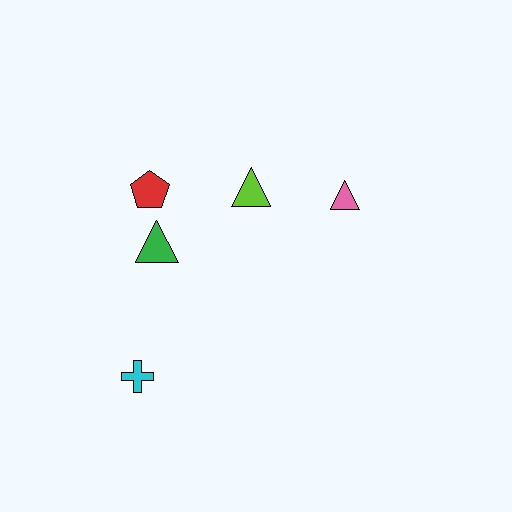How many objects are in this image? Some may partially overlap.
There are 5 objects.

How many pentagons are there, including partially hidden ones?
There is 1 pentagon.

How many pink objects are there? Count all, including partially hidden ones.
There is 1 pink object.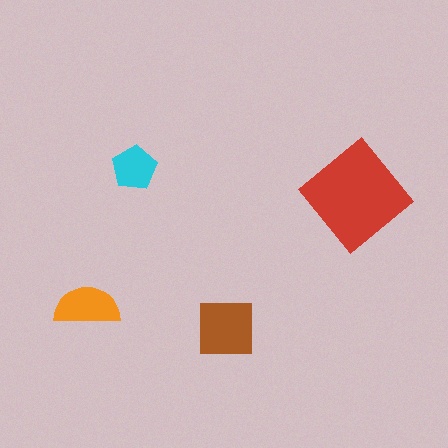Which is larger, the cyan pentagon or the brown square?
The brown square.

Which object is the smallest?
The cyan pentagon.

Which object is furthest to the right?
The red diamond is rightmost.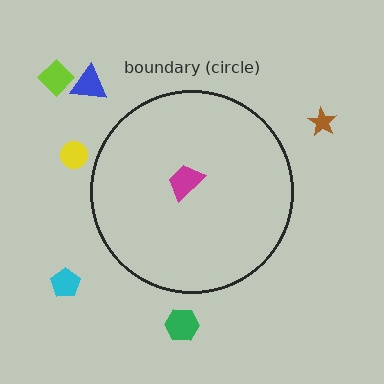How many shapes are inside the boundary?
1 inside, 6 outside.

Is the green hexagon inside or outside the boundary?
Outside.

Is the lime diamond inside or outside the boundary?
Outside.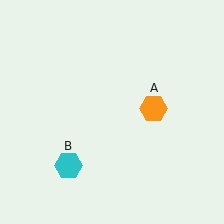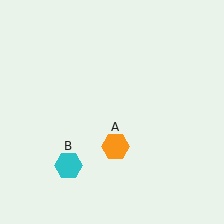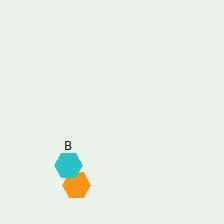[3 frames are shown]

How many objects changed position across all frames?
1 object changed position: orange hexagon (object A).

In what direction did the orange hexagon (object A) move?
The orange hexagon (object A) moved down and to the left.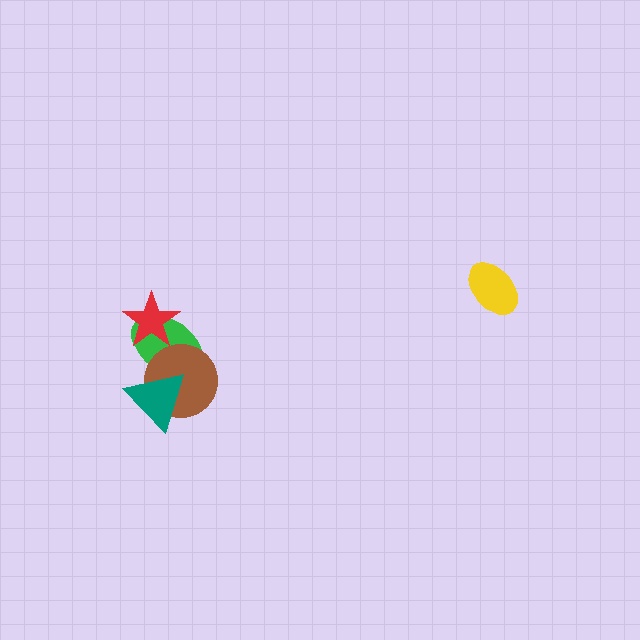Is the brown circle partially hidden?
Yes, it is partially covered by another shape.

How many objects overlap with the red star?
1 object overlaps with the red star.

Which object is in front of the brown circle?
The teal triangle is in front of the brown circle.